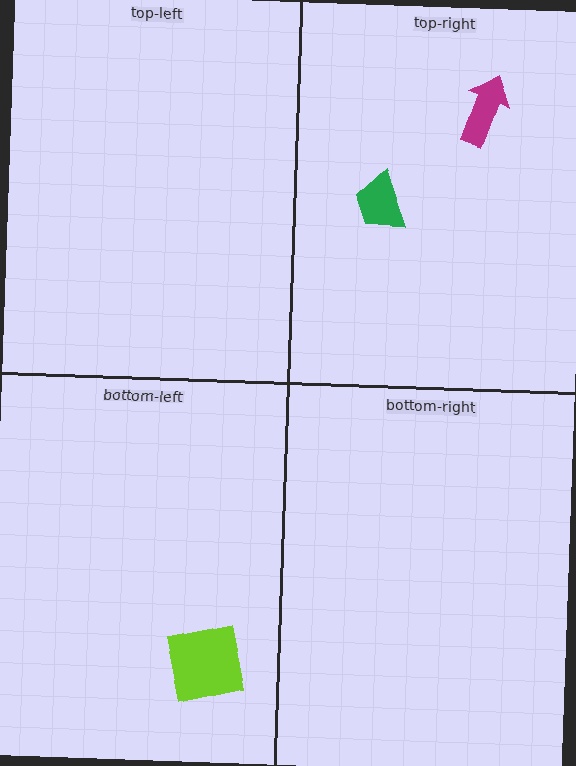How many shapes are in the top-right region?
2.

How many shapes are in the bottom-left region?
1.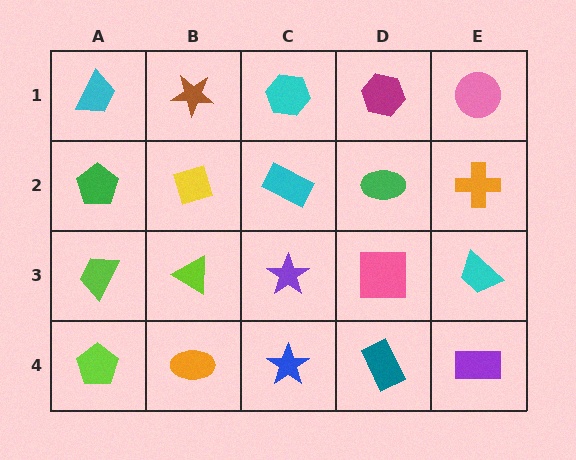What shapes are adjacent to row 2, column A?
A cyan trapezoid (row 1, column A), a lime trapezoid (row 3, column A), a yellow diamond (row 2, column B).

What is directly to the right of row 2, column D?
An orange cross.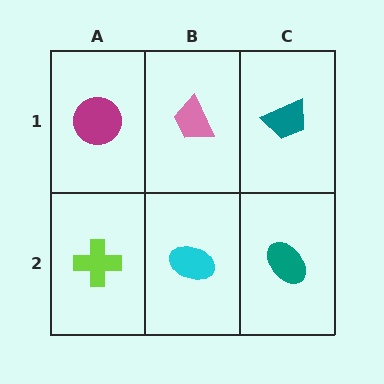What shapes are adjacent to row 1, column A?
A lime cross (row 2, column A), a pink trapezoid (row 1, column B).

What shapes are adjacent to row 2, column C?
A teal trapezoid (row 1, column C), a cyan ellipse (row 2, column B).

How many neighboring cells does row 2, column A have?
2.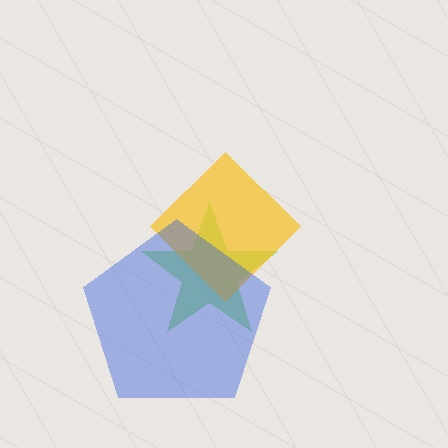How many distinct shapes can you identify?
There are 3 distinct shapes: a lime star, a yellow diamond, a blue pentagon.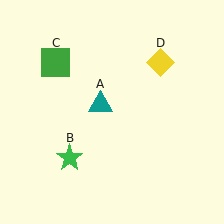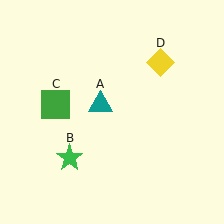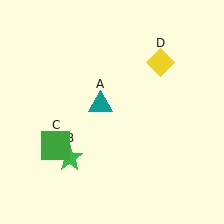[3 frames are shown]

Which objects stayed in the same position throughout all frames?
Teal triangle (object A) and green star (object B) and yellow diamond (object D) remained stationary.